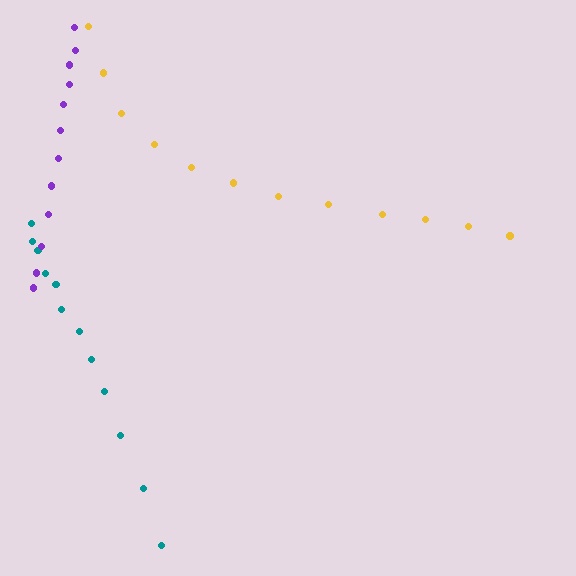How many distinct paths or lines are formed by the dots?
There are 3 distinct paths.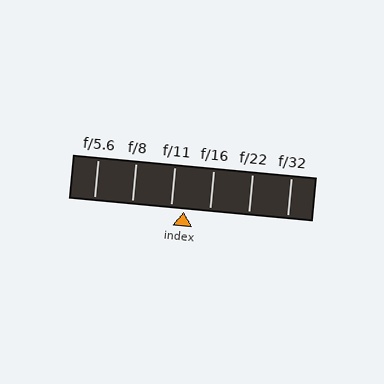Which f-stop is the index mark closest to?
The index mark is closest to f/11.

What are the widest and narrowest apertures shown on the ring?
The widest aperture shown is f/5.6 and the narrowest is f/32.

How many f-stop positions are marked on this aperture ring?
There are 6 f-stop positions marked.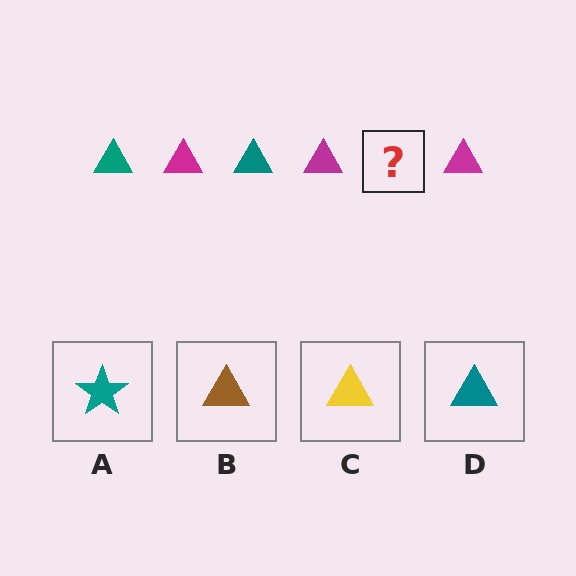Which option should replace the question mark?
Option D.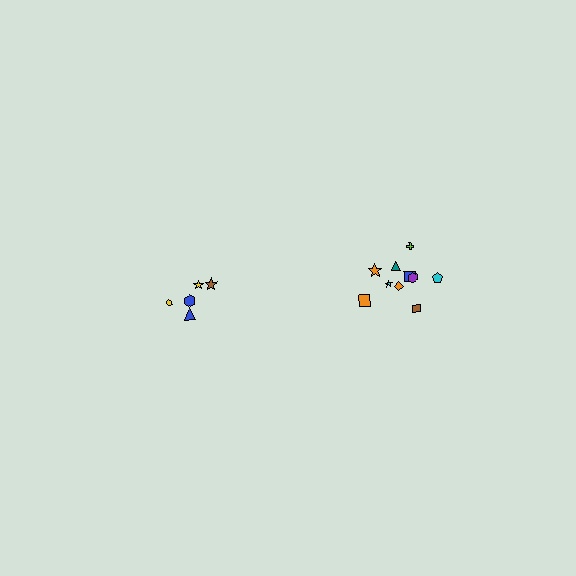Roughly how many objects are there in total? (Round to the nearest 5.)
Roughly 15 objects in total.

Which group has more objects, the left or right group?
The right group.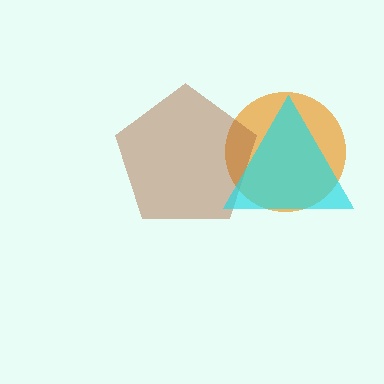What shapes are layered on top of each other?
The layered shapes are: an orange circle, a brown pentagon, a cyan triangle.